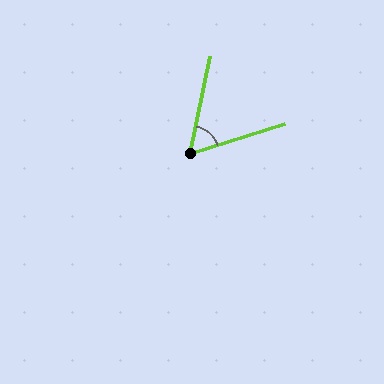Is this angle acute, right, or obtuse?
It is acute.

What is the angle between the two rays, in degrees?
Approximately 60 degrees.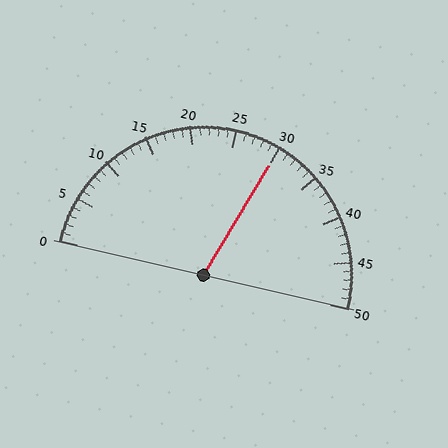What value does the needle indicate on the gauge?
The needle indicates approximately 30.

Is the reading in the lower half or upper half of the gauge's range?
The reading is in the upper half of the range (0 to 50).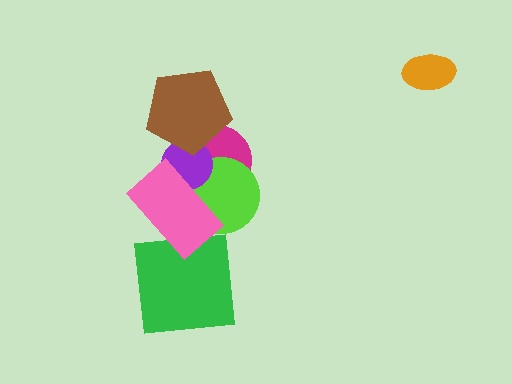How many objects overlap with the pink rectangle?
4 objects overlap with the pink rectangle.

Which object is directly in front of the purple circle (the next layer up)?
The brown pentagon is directly in front of the purple circle.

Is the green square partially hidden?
Yes, it is partially covered by another shape.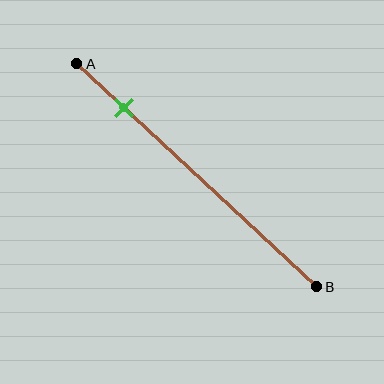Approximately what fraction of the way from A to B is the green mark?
The green mark is approximately 20% of the way from A to B.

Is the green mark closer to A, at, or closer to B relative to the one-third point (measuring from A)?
The green mark is closer to point A than the one-third point of segment AB.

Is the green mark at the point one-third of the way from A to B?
No, the mark is at about 20% from A, not at the 33% one-third point.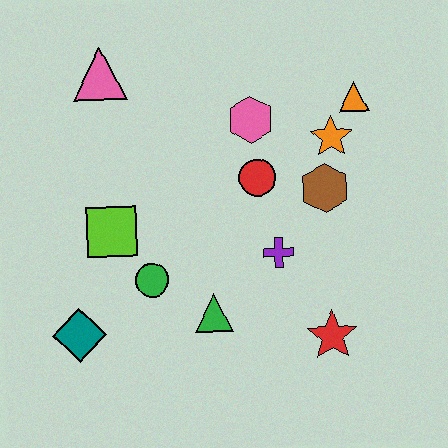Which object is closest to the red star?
The purple cross is closest to the red star.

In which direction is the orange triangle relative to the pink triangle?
The orange triangle is to the right of the pink triangle.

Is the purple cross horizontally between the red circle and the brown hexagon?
Yes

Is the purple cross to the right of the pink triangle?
Yes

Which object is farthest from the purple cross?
The pink triangle is farthest from the purple cross.